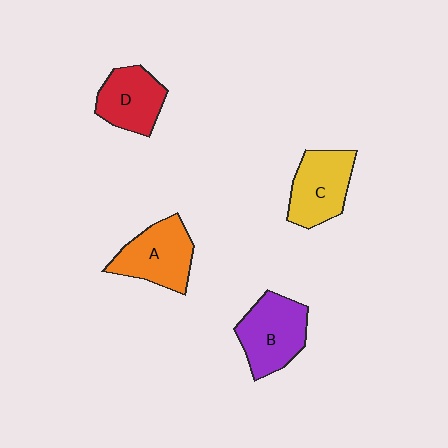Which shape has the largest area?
Shape B (purple).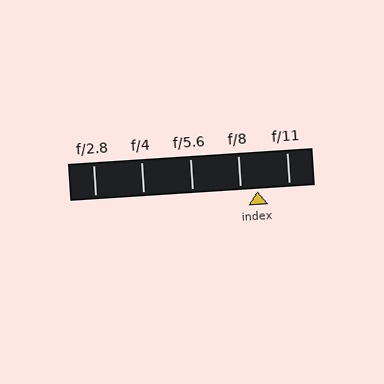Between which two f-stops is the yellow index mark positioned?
The index mark is between f/8 and f/11.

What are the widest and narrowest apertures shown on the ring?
The widest aperture shown is f/2.8 and the narrowest is f/11.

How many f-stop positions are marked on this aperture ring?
There are 5 f-stop positions marked.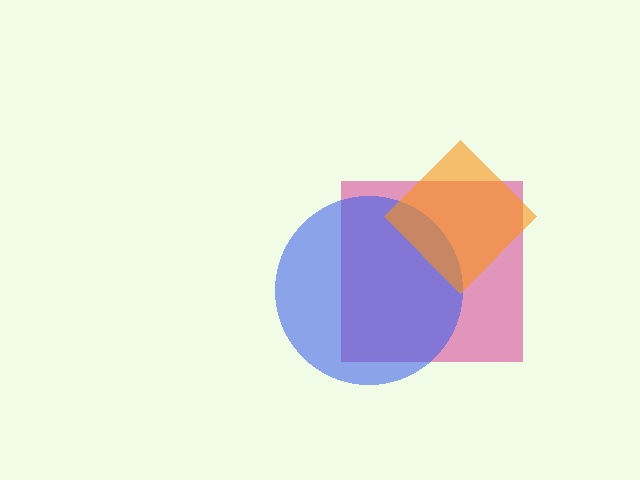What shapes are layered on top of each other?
The layered shapes are: a magenta square, a blue circle, an orange diamond.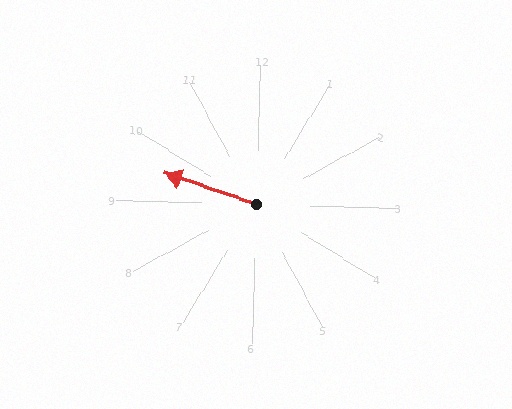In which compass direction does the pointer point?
West.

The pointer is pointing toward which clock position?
Roughly 10 o'clock.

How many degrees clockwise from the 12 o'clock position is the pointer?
Approximately 287 degrees.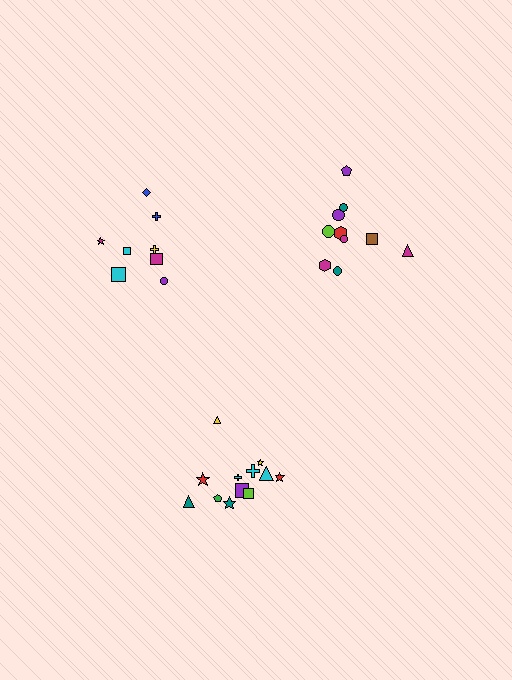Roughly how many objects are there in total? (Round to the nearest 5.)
Roughly 30 objects in total.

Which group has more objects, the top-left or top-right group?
The top-right group.